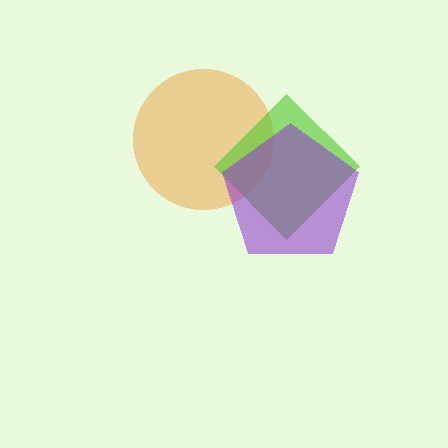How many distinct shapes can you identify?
There are 3 distinct shapes: an orange circle, a lime diamond, a purple pentagon.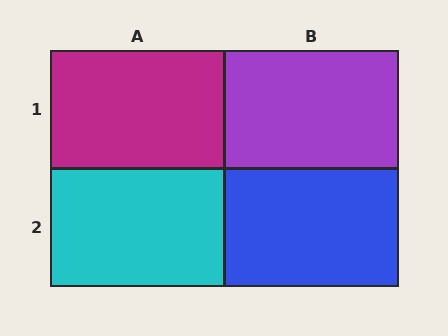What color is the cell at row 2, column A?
Cyan.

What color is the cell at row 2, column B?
Blue.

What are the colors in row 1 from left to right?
Magenta, purple.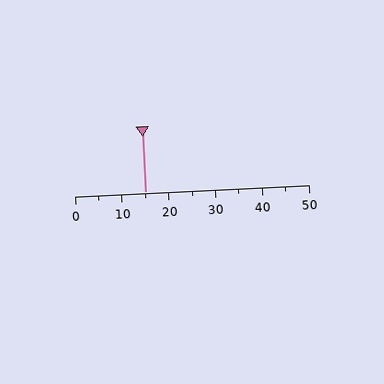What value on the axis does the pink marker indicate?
The marker indicates approximately 15.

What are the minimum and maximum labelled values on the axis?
The axis runs from 0 to 50.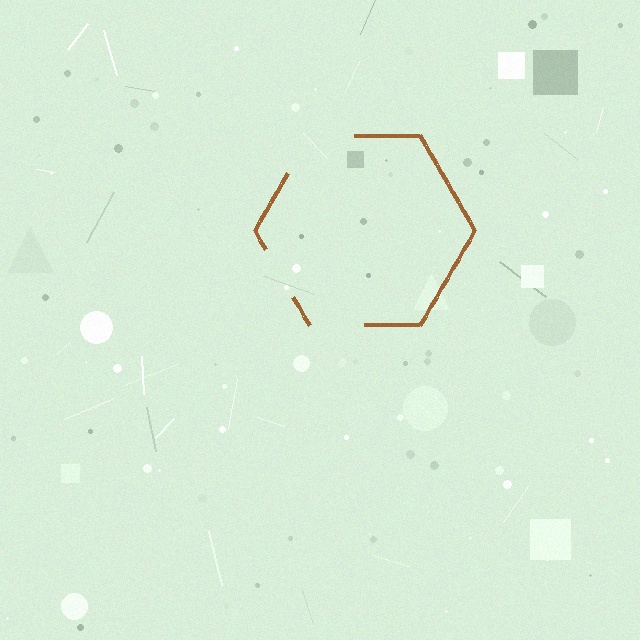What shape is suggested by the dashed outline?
The dashed outline suggests a hexagon.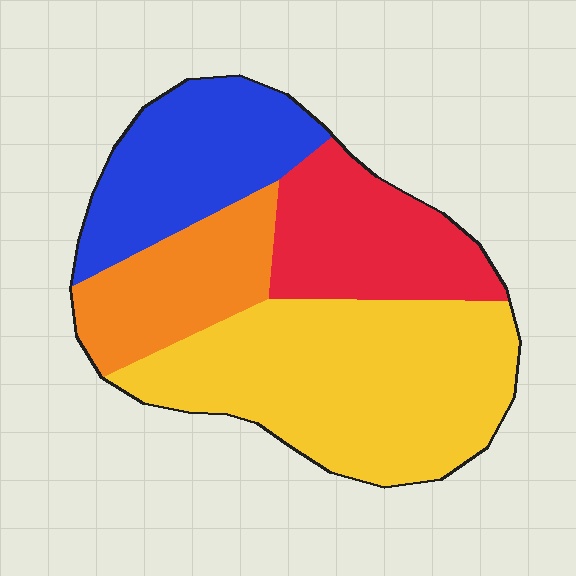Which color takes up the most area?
Yellow, at roughly 40%.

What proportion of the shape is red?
Red covers about 20% of the shape.